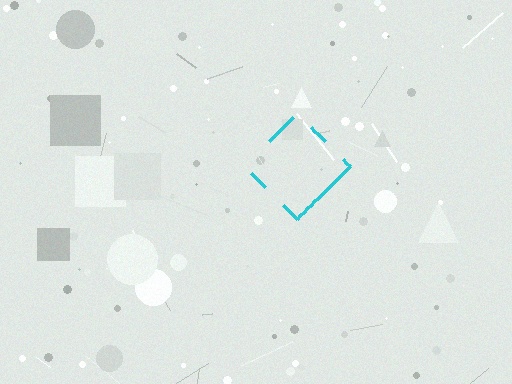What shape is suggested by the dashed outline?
The dashed outline suggests a diamond.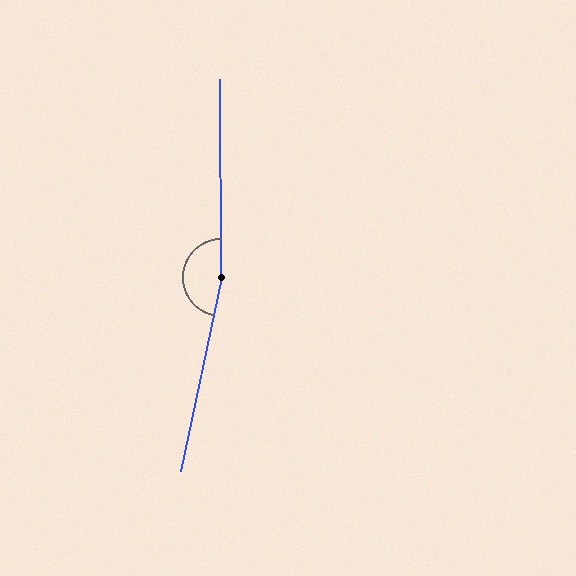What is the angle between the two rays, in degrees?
Approximately 168 degrees.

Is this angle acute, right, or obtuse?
It is obtuse.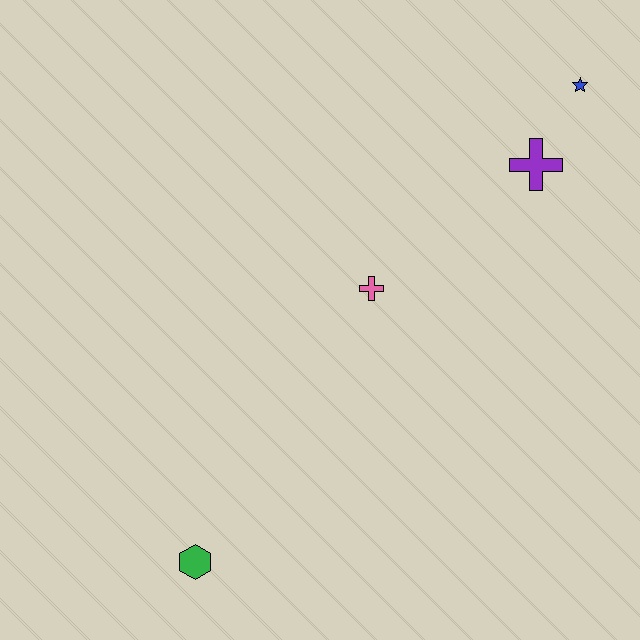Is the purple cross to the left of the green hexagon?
No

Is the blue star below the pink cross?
No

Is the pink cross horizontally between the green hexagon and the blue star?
Yes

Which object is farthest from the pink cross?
The green hexagon is farthest from the pink cross.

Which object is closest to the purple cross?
The blue star is closest to the purple cross.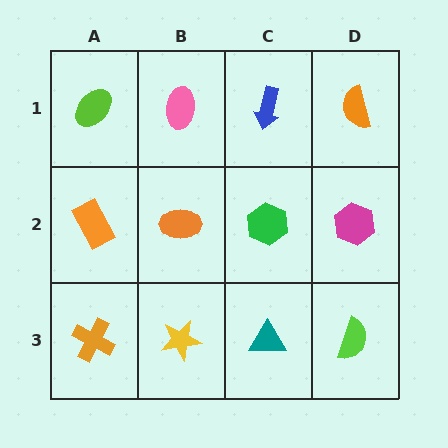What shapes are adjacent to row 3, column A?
An orange rectangle (row 2, column A), a yellow star (row 3, column B).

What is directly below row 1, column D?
A magenta hexagon.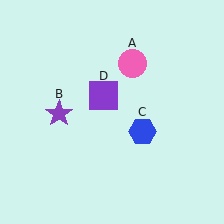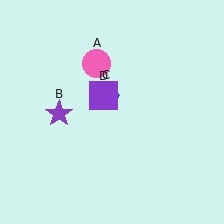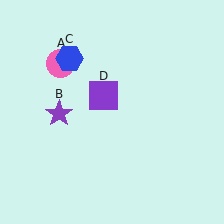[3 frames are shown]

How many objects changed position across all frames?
2 objects changed position: pink circle (object A), blue hexagon (object C).